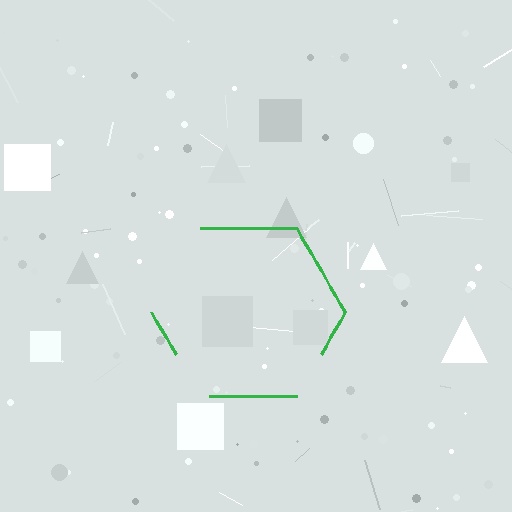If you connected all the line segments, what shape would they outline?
They would outline a hexagon.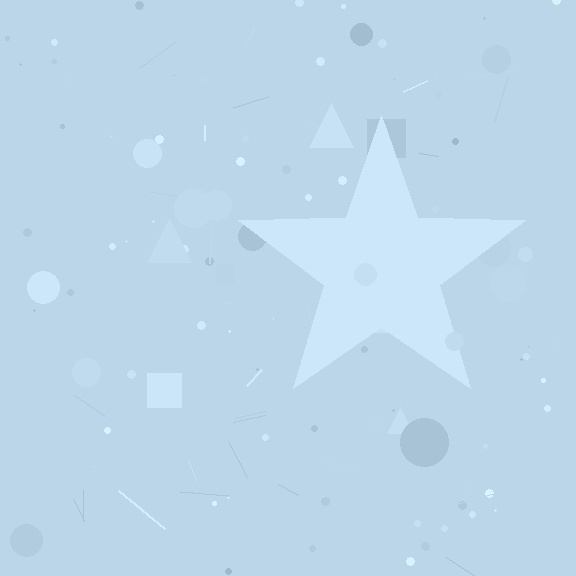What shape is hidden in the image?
A star is hidden in the image.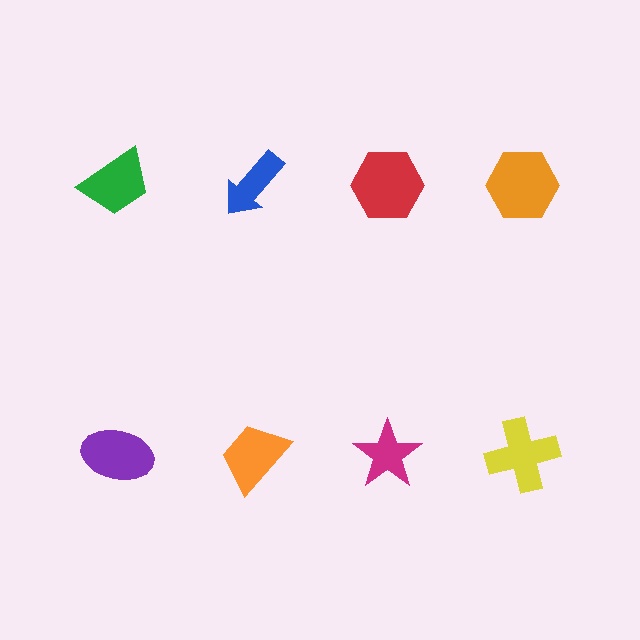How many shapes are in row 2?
4 shapes.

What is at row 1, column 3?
A red hexagon.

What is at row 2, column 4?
A yellow cross.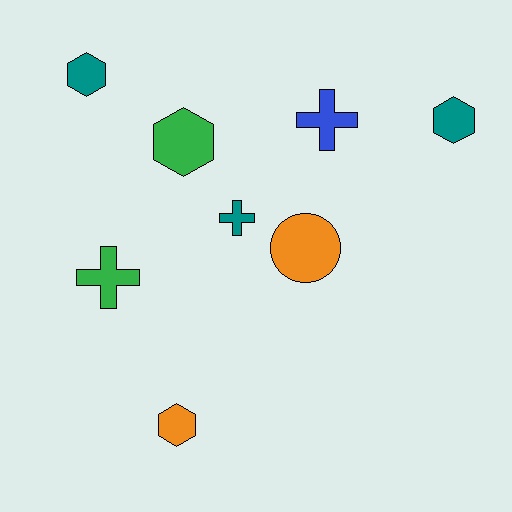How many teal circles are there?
There are no teal circles.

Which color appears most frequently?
Teal, with 3 objects.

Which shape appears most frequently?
Hexagon, with 4 objects.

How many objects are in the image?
There are 8 objects.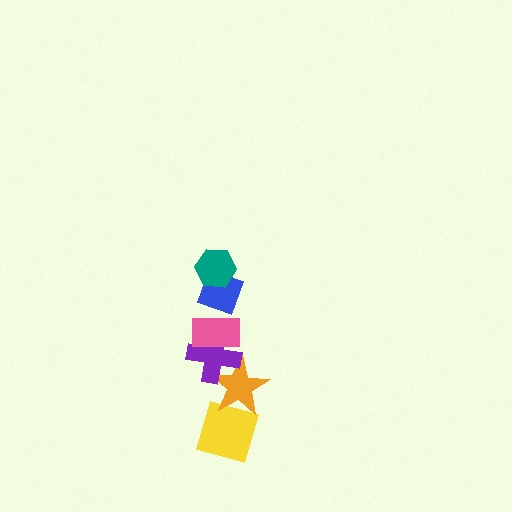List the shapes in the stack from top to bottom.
From top to bottom: the teal hexagon, the blue diamond, the pink rectangle, the purple cross, the orange star, the yellow diamond.